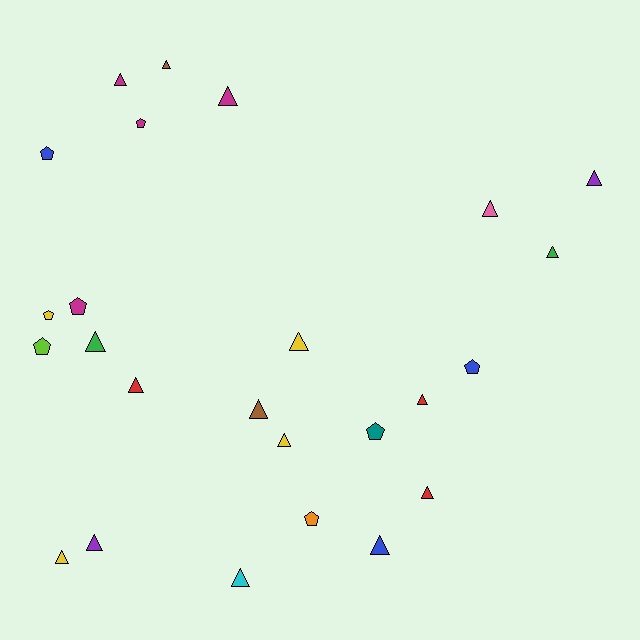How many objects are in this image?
There are 25 objects.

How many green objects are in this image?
There are 2 green objects.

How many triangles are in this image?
There are 17 triangles.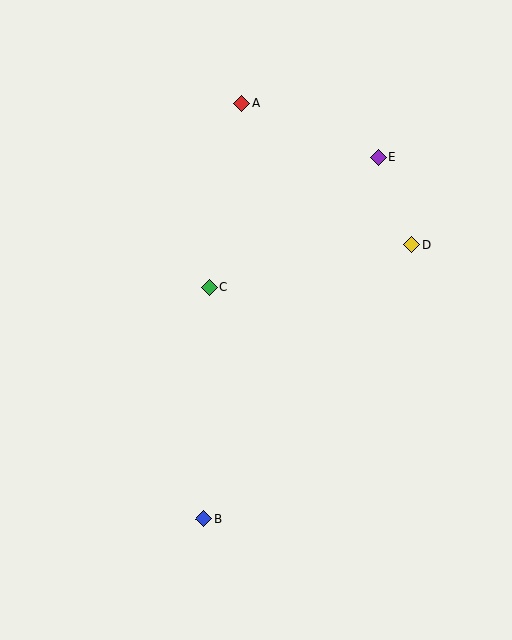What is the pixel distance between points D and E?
The distance between D and E is 94 pixels.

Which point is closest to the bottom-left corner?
Point B is closest to the bottom-left corner.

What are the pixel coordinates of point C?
Point C is at (209, 287).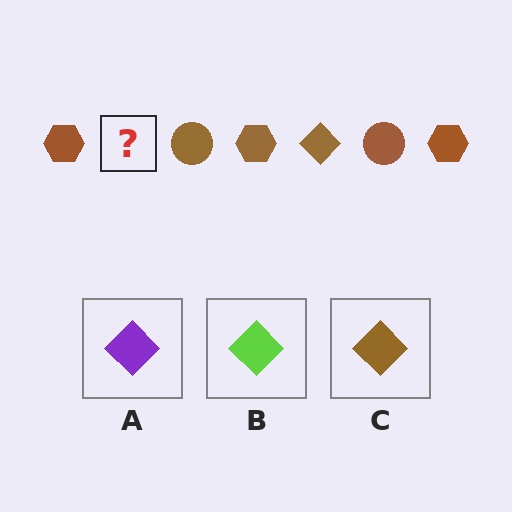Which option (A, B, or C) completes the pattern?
C.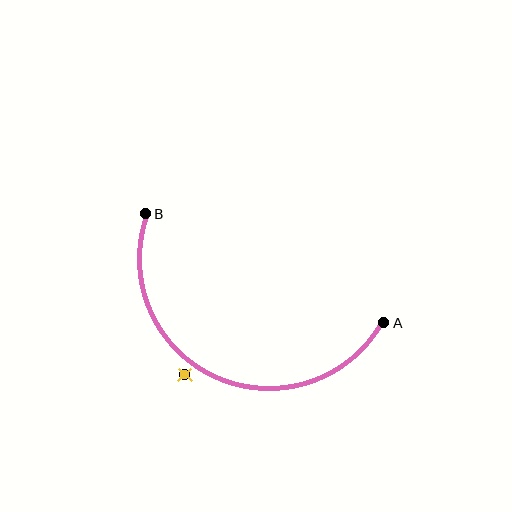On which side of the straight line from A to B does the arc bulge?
The arc bulges below the straight line connecting A and B.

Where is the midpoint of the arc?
The arc midpoint is the point on the curve farthest from the straight line joining A and B. It sits below that line.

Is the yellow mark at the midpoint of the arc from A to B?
No — the yellow mark does not lie on the arc at all. It sits slightly outside the curve.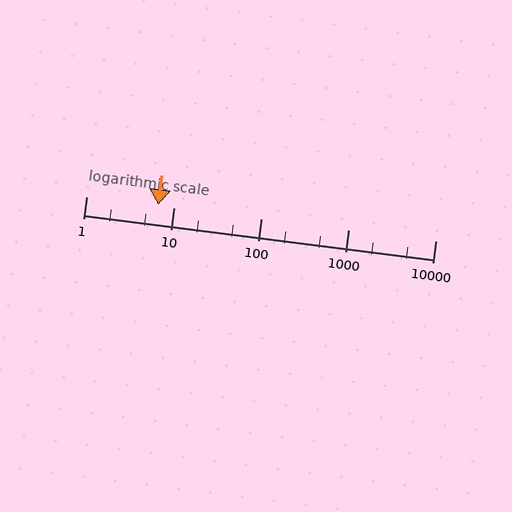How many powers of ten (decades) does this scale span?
The scale spans 4 decades, from 1 to 10000.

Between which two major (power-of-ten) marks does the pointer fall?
The pointer is between 1 and 10.